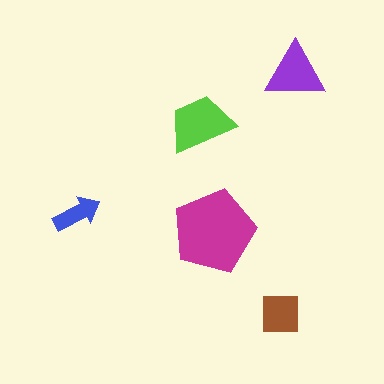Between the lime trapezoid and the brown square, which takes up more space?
The lime trapezoid.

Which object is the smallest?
The blue arrow.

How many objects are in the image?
There are 5 objects in the image.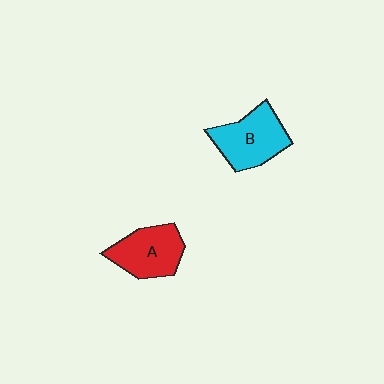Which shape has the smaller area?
Shape A (red).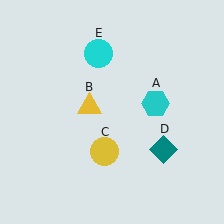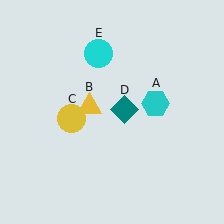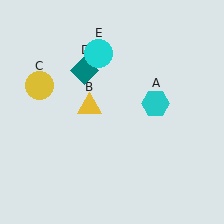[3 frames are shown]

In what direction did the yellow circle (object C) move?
The yellow circle (object C) moved up and to the left.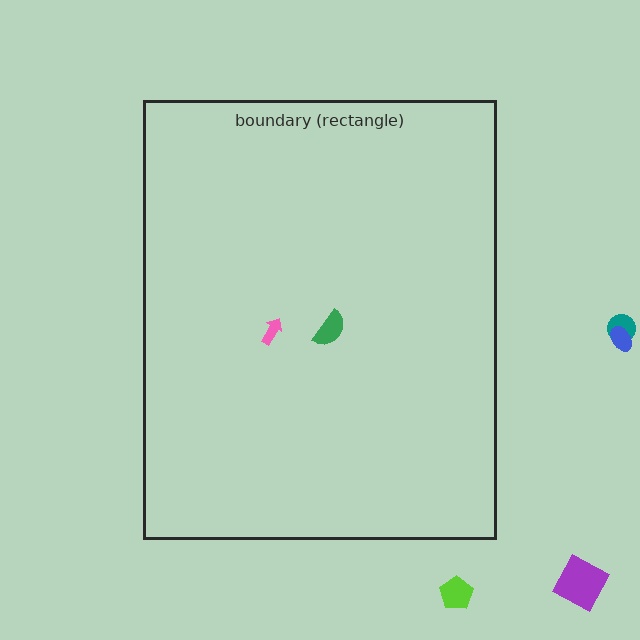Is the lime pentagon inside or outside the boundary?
Outside.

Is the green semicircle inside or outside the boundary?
Inside.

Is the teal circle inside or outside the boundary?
Outside.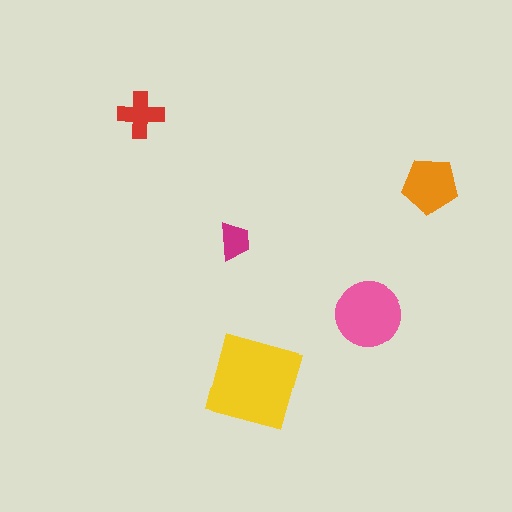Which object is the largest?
The yellow diamond.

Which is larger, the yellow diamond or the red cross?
The yellow diamond.